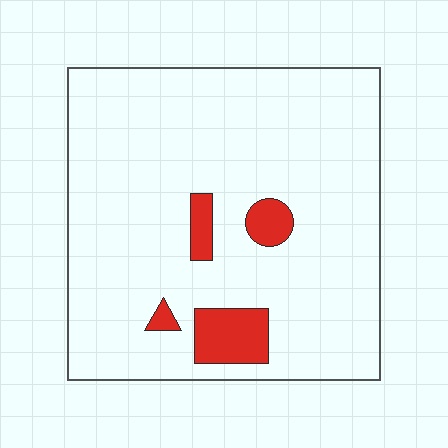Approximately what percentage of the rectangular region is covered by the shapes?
Approximately 10%.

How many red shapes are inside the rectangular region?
4.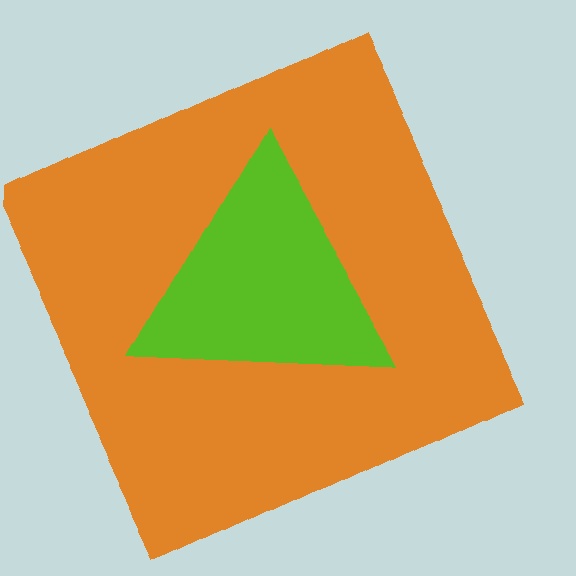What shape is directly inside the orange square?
The lime triangle.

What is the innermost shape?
The lime triangle.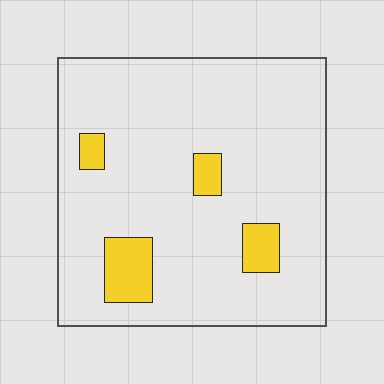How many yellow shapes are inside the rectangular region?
4.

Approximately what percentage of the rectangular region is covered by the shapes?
Approximately 10%.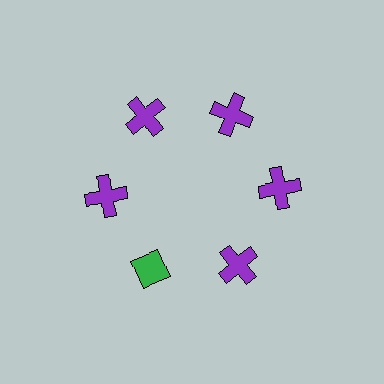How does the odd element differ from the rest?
It differs in both color (green instead of purple) and shape (diamond instead of cross).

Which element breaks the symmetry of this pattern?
The green diamond at roughly the 7 o'clock position breaks the symmetry. All other shapes are purple crosses.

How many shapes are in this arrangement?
There are 6 shapes arranged in a ring pattern.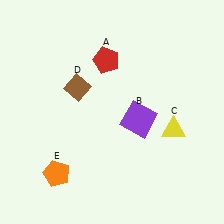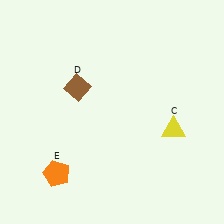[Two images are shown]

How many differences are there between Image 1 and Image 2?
There are 2 differences between the two images.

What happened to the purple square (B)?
The purple square (B) was removed in Image 2. It was in the bottom-right area of Image 1.